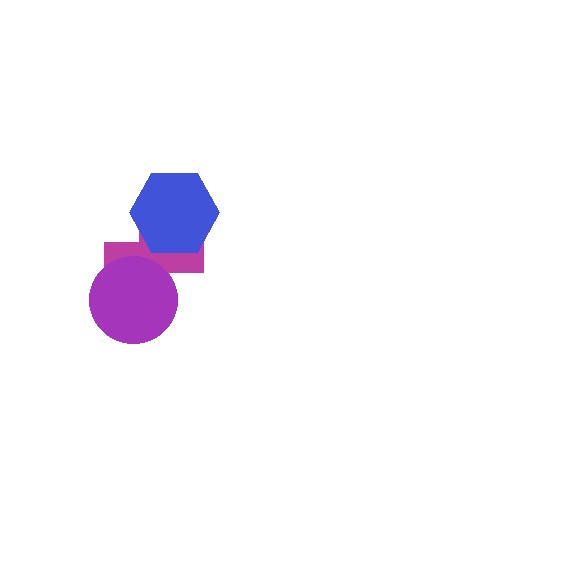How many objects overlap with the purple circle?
1 object overlaps with the purple circle.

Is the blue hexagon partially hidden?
No, no other shape covers it.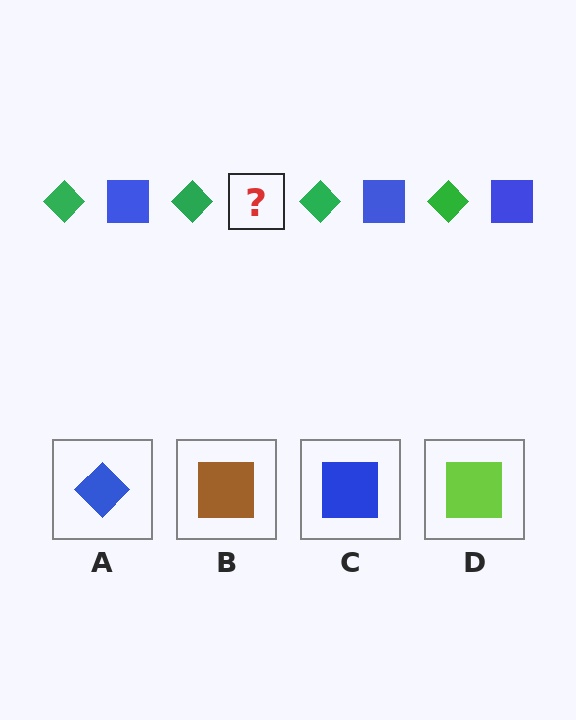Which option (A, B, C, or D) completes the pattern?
C.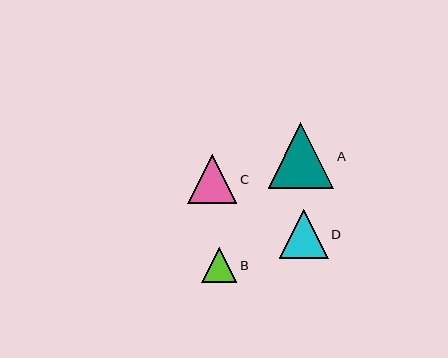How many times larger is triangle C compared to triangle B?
Triangle C is approximately 1.4 times the size of triangle B.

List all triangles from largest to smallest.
From largest to smallest: A, C, D, B.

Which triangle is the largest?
Triangle A is the largest with a size of approximately 66 pixels.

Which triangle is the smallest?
Triangle B is the smallest with a size of approximately 35 pixels.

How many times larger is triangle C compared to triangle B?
Triangle C is approximately 1.4 times the size of triangle B.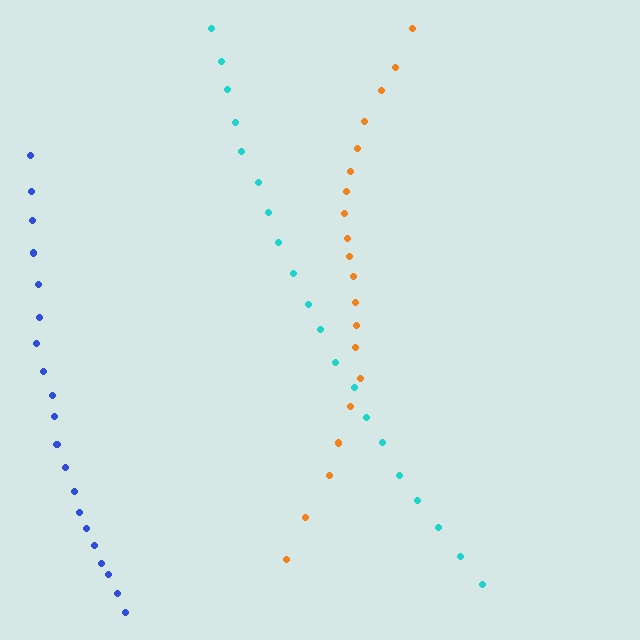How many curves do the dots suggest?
There are 3 distinct paths.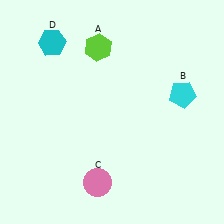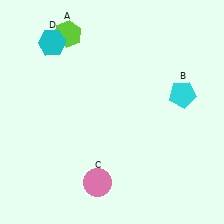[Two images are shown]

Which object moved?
The lime hexagon (A) moved left.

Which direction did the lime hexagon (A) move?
The lime hexagon (A) moved left.